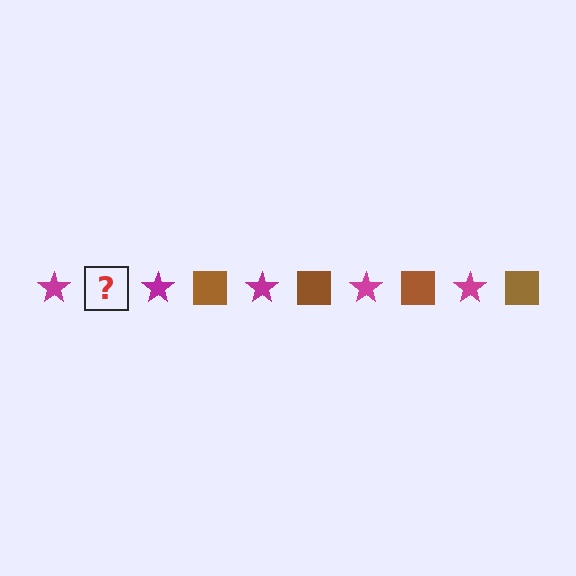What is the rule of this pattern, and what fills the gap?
The rule is that the pattern alternates between magenta star and brown square. The gap should be filled with a brown square.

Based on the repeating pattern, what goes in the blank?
The blank should be a brown square.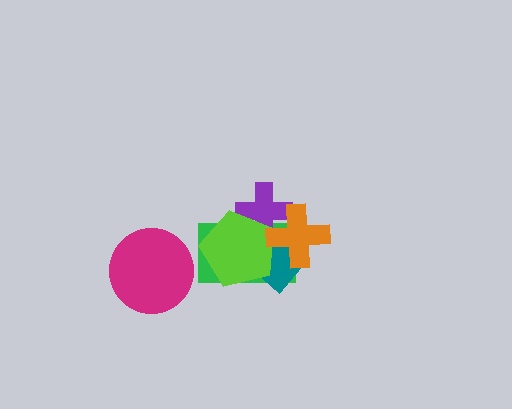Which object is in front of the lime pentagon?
The orange cross is in front of the lime pentagon.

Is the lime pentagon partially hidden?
Yes, it is partially covered by another shape.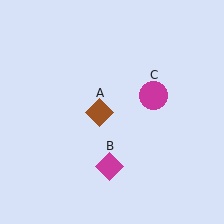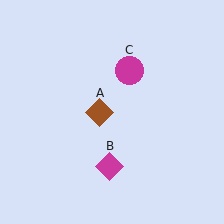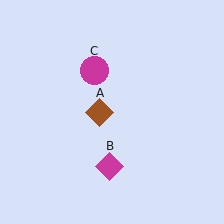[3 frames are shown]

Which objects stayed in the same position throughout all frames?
Brown diamond (object A) and magenta diamond (object B) remained stationary.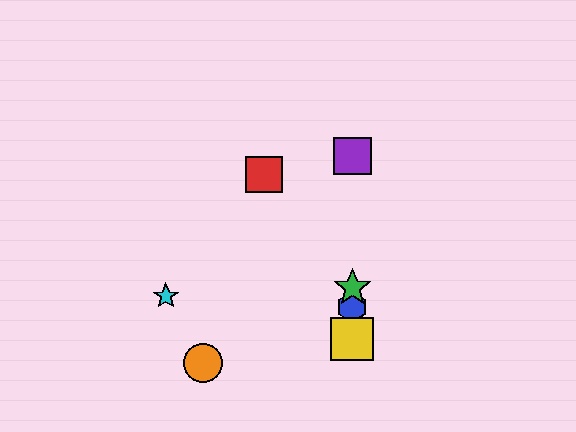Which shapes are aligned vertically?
The blue hexagon, the green star, the yellow square, the purple square are aligned vertically.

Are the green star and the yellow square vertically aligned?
Yes, both are at x≈352.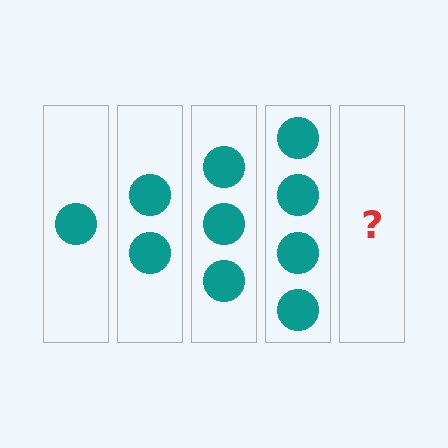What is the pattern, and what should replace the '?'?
The pattern is that each step adds one more circle. The '?' should be 5 circles.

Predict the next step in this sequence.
The next step is 5 circles.